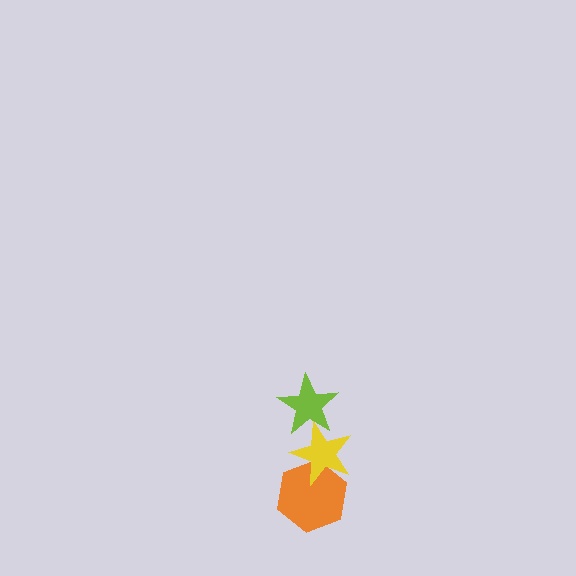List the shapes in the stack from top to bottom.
From top to bottom: the lime star, the yellow star, the orange hexagon.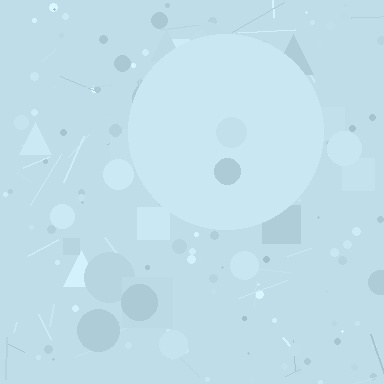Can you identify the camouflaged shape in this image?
The camouflaged shape is a circle.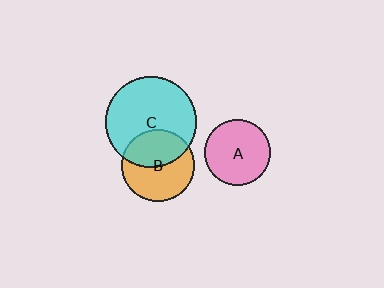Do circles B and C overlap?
Yes.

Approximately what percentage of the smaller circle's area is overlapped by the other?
Approximately 45%.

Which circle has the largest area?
Circle C (cyan).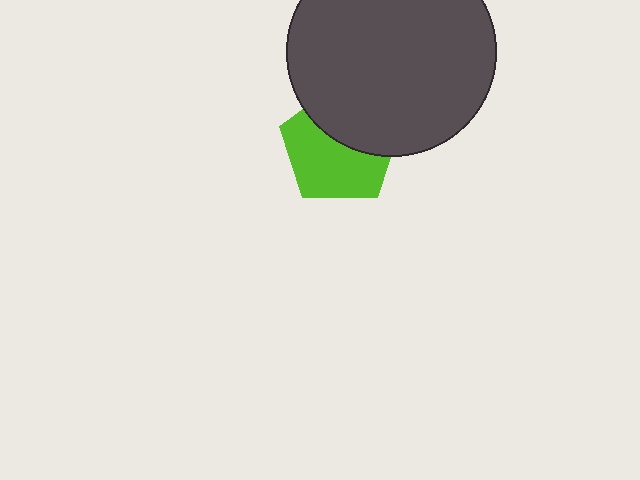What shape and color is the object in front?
The object in front is a dark gray circle.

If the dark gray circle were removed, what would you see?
You would see the complete lime pentagon.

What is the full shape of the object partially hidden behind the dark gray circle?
The partially hidden object is a lime pentagon.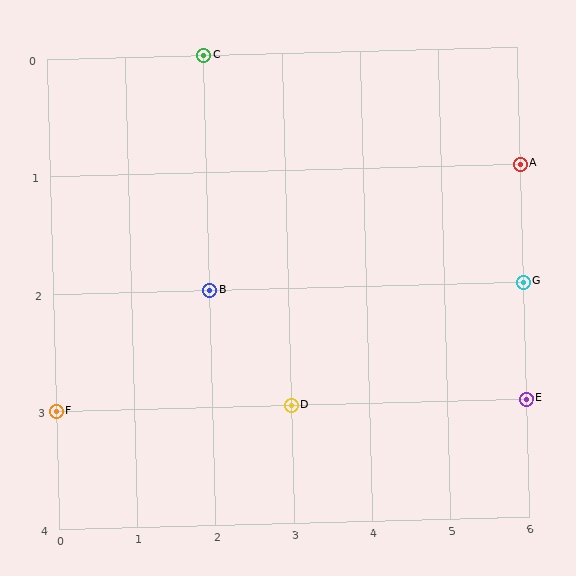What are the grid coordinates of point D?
Point D is at grid coordinates (3, 3).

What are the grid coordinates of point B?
Point B is at grid coordinates (2, 2).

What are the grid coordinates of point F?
Point F is at grid coordinates (0, 3).